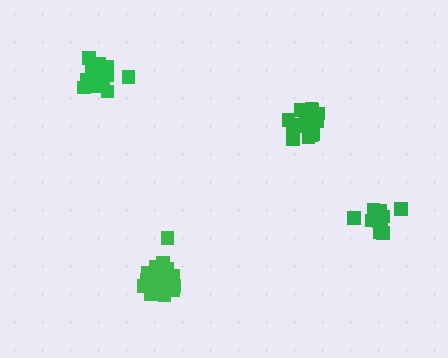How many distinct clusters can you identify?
There are 4 distinct clusters.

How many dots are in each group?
Group 1: 16 dots, Group 2: 19 dots, Group 3: 13 dots, Group 4: 17 dots (65 total).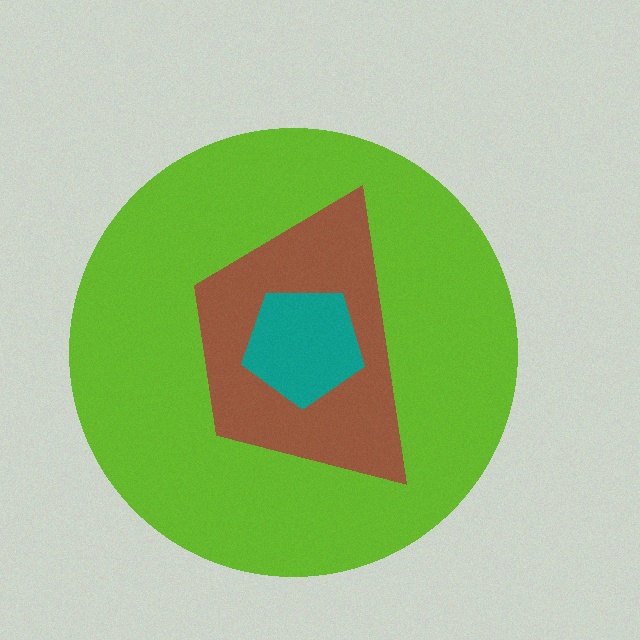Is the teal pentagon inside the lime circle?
Yes.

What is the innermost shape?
The teal pentagon.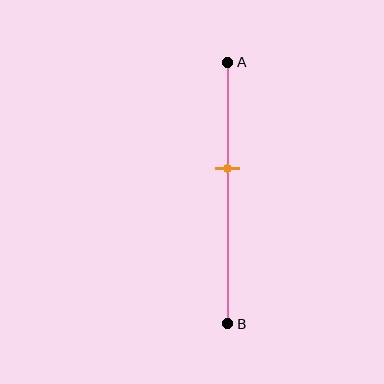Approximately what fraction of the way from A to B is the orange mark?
The orange mark is approximately 40% of the way from A to B.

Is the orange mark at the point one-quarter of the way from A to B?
No, the mark is at about 40% from A, not at the 25% one-quarter point.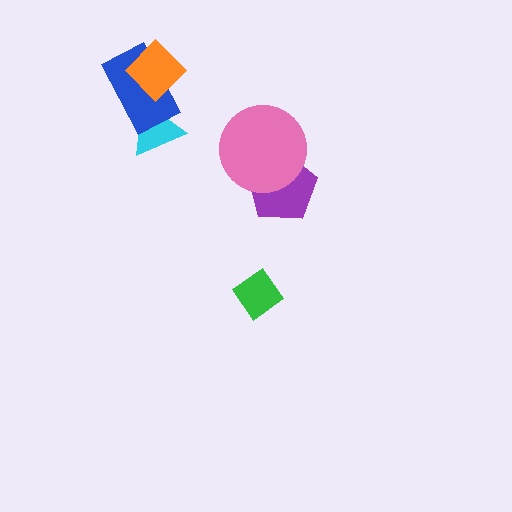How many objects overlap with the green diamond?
0 objects overlap with the green diamond.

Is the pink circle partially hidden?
No, no other shape covers it.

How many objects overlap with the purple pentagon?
1 object overlaps with the purple pentagon.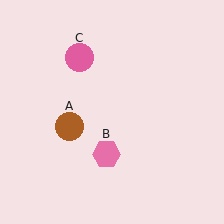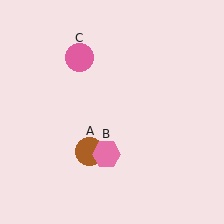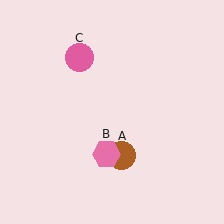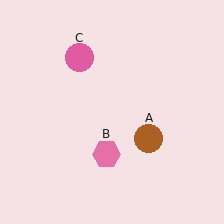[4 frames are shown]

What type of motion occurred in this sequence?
The brown circle (object A) rotated counterclockwise around the center of the scene.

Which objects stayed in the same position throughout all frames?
Pink hexagon (object B) and pink circle (object C) remained stationary.